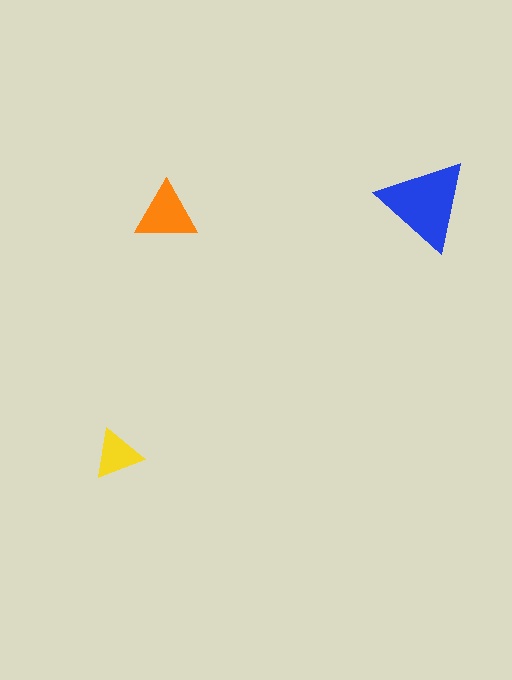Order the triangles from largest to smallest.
the blue one, the orange one, the yellow one.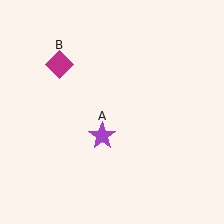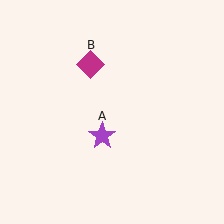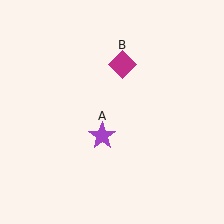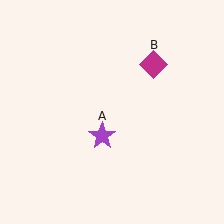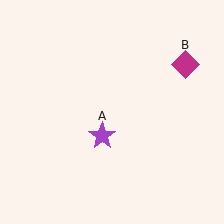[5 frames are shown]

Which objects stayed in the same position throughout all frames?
Purple star (object A) remained stationary.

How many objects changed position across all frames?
1 object changed position: magenta diamond (object B).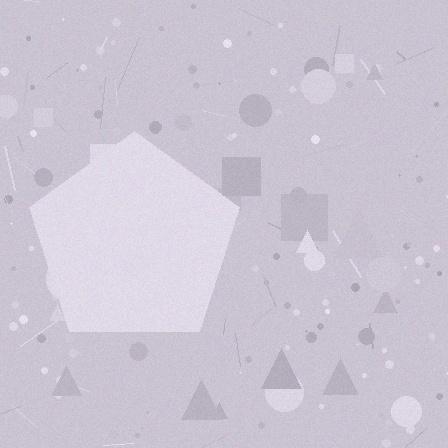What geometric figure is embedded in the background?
A pentagon is embedded in the background.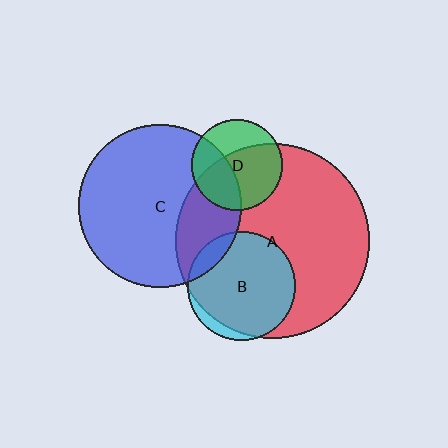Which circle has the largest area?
Circle A (red).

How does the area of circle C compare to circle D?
Approximately 3.2 times.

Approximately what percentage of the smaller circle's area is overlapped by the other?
Approximately 65%.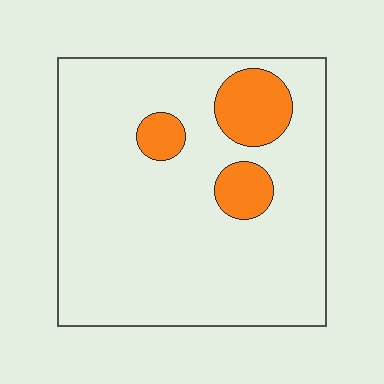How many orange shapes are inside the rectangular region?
3.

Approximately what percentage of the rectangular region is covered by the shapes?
Approximately 15%.